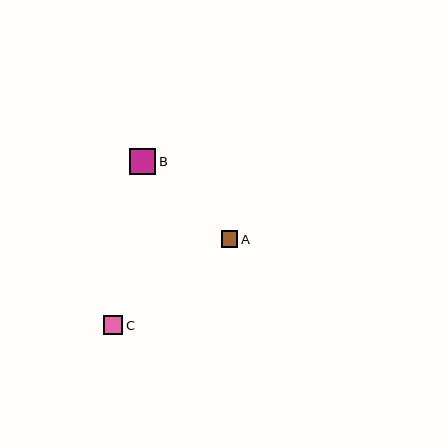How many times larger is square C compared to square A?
Square C is approximately 1.2 times the size of square A.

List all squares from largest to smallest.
From largest to smallest: B, C, A.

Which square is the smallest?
Square A is the smallest with a size of approximately 16 pixels.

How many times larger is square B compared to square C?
Square B is approximately 1.4 times the size of square C.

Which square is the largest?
Square B is the largest with a size of approximately 26 pixels.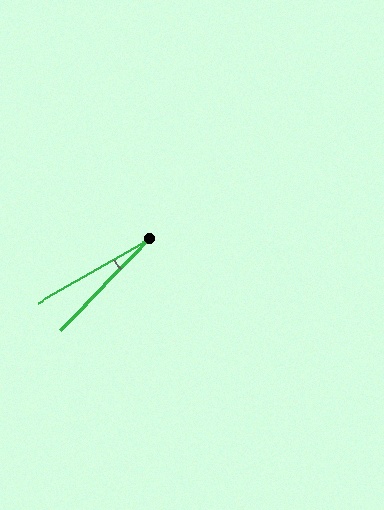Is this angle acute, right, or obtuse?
It is acute.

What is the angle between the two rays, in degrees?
Approximately 16 degrees.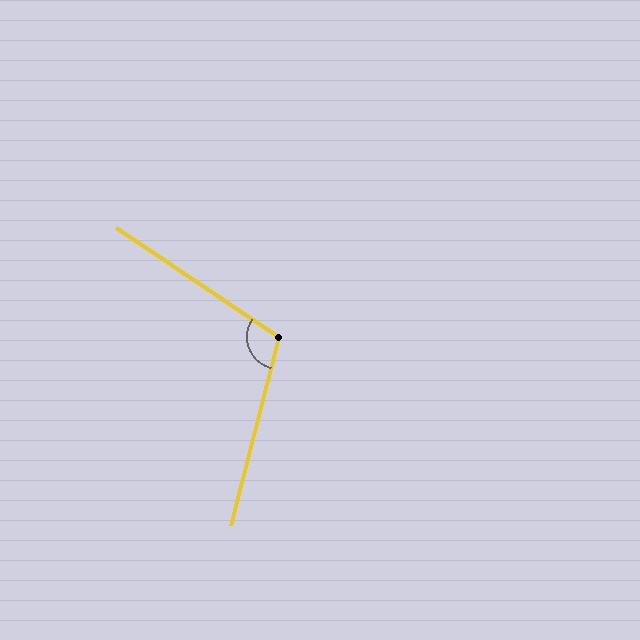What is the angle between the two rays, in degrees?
Approximately 110 degrees.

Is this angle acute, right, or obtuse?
It is obtuse.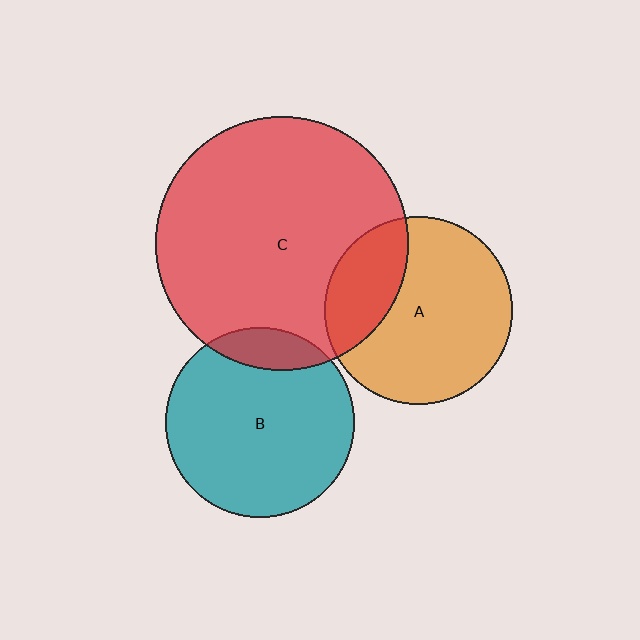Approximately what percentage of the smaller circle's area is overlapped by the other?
Approximately 25%.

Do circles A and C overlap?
Yes.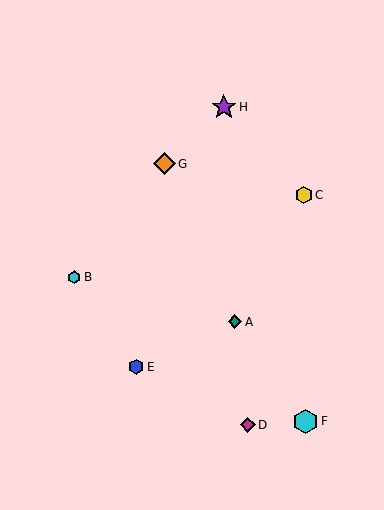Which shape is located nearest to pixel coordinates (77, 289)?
The cyan hexagon (labeled B) at (74, 277) is nearest to that location.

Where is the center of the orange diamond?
The center of the orange diamond is at (164, 164).